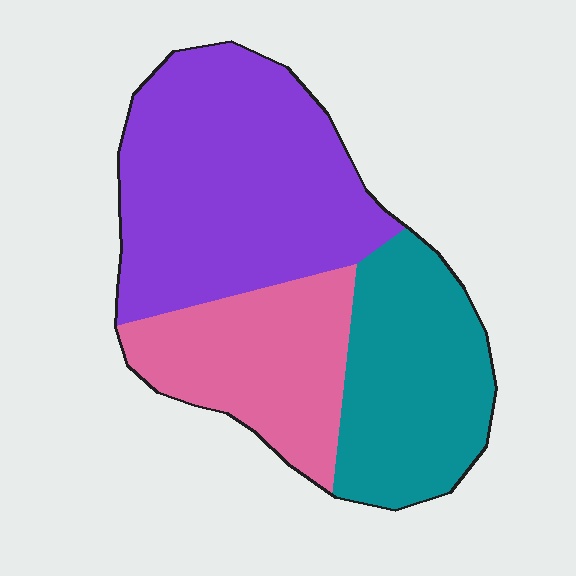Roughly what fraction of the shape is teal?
Teal covers 29% of the shape.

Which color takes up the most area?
Purple, at roughly 45%.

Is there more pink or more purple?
Purple.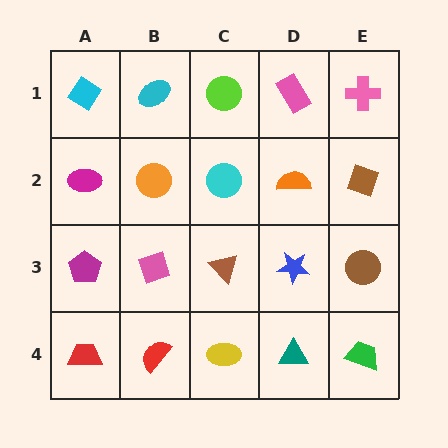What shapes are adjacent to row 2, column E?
A pink cross (row 1, column E), a brown circle (row 3, column E), an orange semicircle (row 2, column D).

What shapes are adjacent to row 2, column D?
A pink rectangle (row 1, column D), a blue star (row 3, column D), a cyan circle (row 2, column C), a brown diamond (row 2, column E).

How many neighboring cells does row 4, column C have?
3.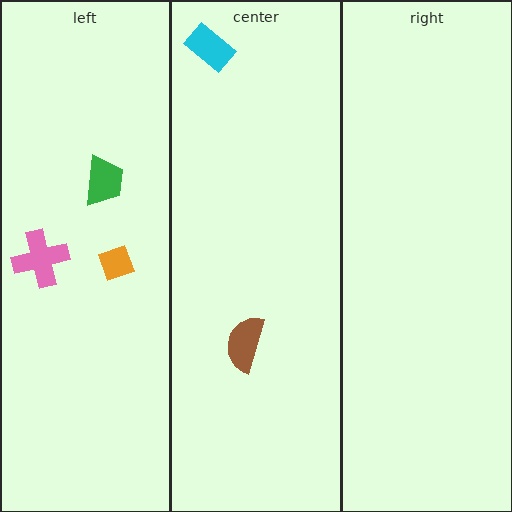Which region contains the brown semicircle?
The center region.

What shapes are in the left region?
The pink cross, the orange diamond, the green trapezoid.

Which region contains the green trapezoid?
The left region.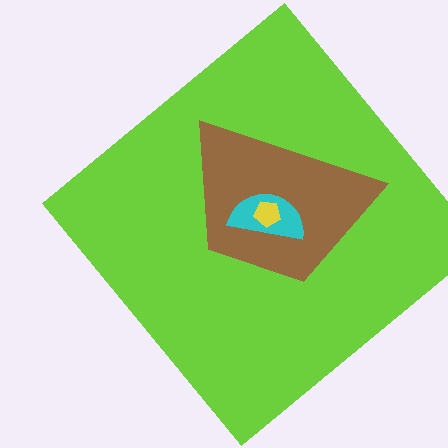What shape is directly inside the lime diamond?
The brown trapezoid.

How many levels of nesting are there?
4.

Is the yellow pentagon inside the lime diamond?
Yes.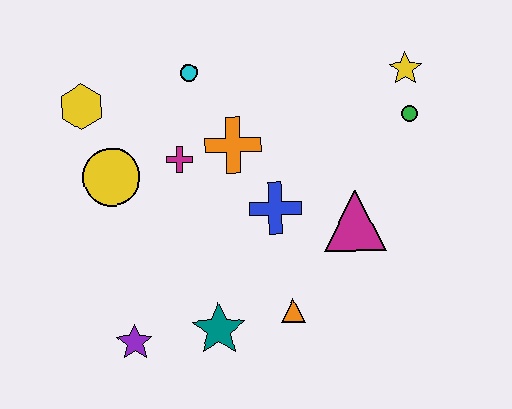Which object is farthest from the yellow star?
The purple star is farthest from the yellow star.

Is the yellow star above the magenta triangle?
Yes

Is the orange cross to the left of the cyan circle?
No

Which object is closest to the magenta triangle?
The blue cross is closest to the magenta triangle.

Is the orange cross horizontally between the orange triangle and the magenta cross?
Yes